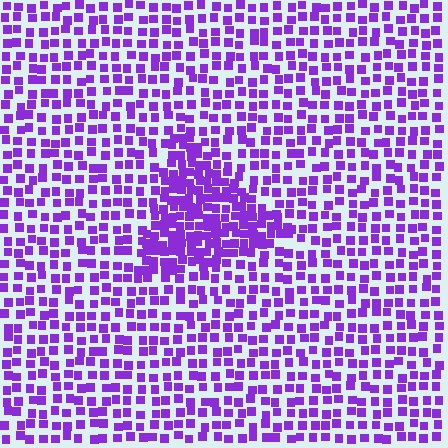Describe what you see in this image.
The image contains small purple elements arranged at two different densities. A triangle-shaped region is visible where the elements are more densely packed than the surrounding area.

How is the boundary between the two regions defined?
The boundary is defined by a change in element density (approximately 1.9x ratio). All elements are the same color, size, and shape.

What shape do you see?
I see a triangle.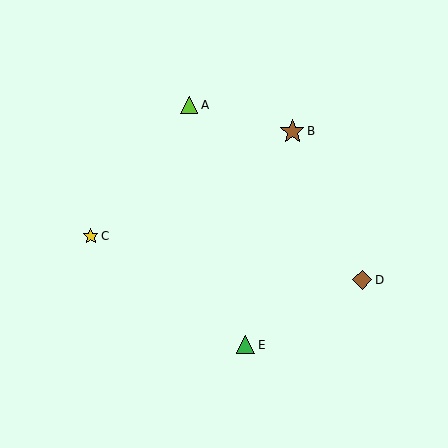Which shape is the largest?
The brown star (labeled B) is the largest.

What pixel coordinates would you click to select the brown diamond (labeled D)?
Click at (362, 280) to select the brown diamond D.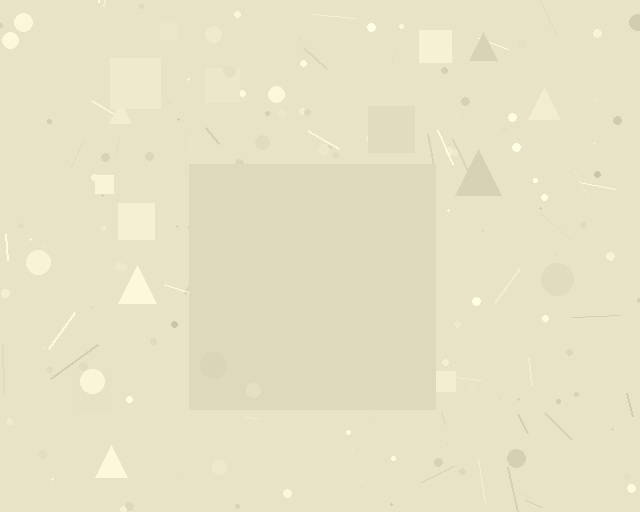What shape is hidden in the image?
A square is hidden in the image.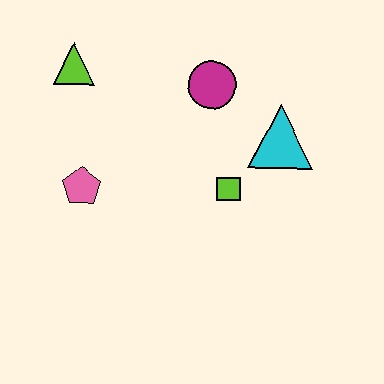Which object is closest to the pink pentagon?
The lime triangle is closest to the pink pentagon.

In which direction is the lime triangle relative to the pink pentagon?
The lime triangle is above the pink pentagon.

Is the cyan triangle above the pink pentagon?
Yes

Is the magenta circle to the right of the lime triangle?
Yes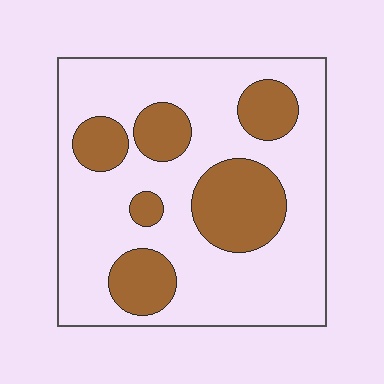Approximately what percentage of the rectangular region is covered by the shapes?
Approximately 30%.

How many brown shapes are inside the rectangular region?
6.